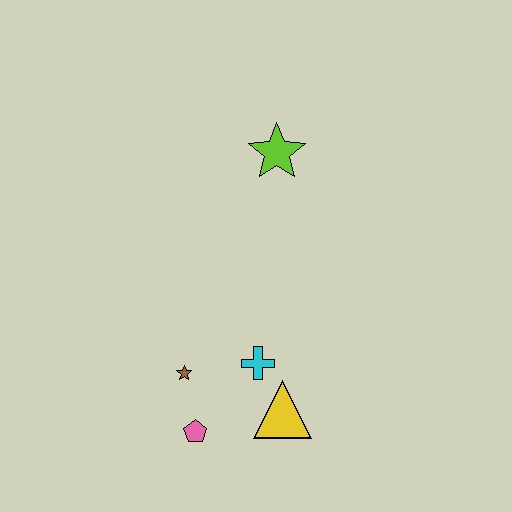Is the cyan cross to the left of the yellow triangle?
Yes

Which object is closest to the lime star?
The cyan cross is closest to the lime star.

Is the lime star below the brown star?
No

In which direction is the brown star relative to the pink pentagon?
The brown star is above the pink pentagon.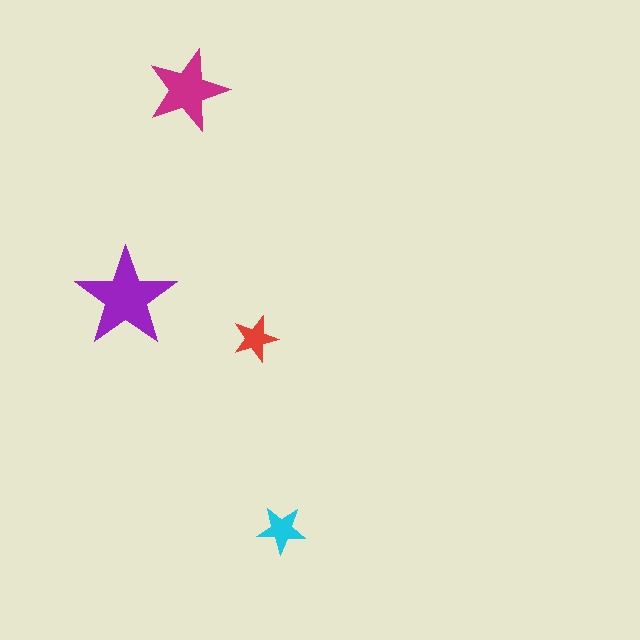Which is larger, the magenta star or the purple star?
The purple one.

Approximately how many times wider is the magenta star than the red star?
About 2 times wider.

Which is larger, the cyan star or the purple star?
The purple one.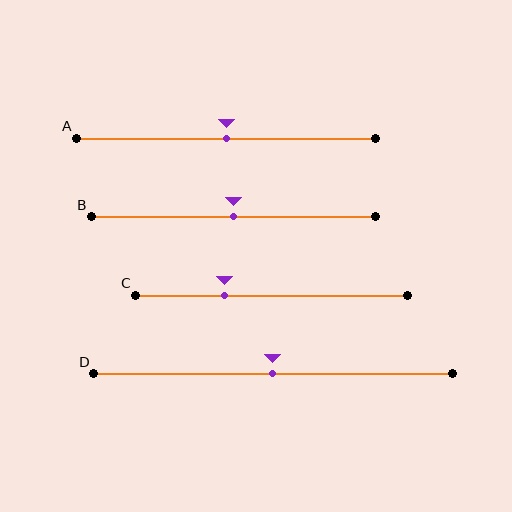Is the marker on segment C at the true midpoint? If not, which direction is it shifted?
No, the marker on segment C is shifted to the left by about 17% of the segment length.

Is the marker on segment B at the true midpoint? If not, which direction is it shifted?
Yes, the marker on segment B is at the true midpoint.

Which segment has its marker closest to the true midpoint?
Segment A has its marker closest to the true midpoint.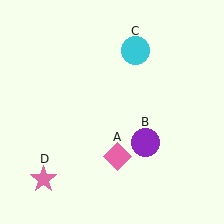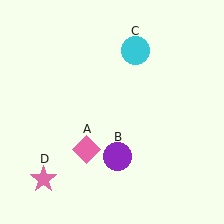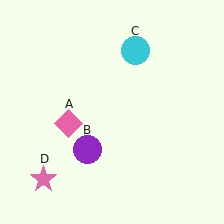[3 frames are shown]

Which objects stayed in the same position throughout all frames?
Cyan circle (object C) and pink star (object D) remained stationary.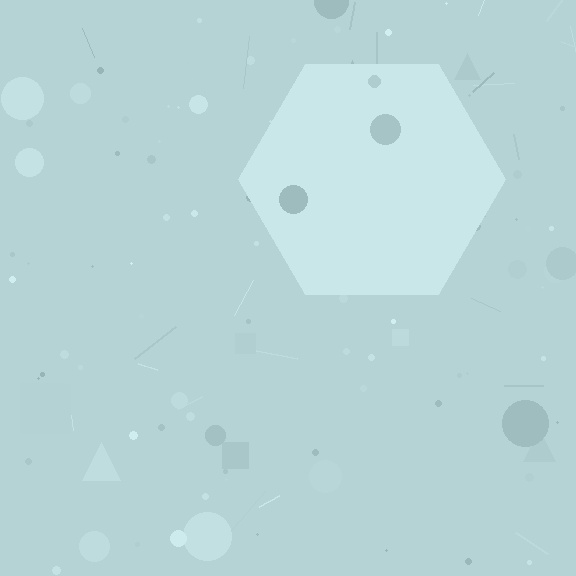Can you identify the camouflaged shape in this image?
The camouflaged shape is a hexagon.